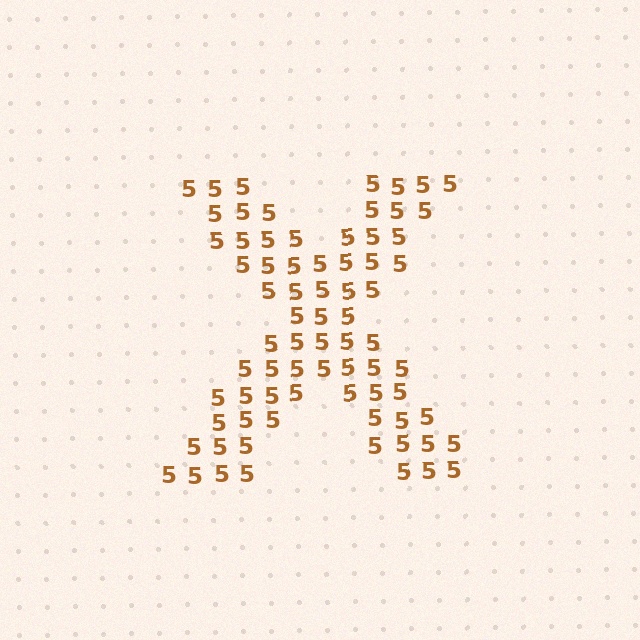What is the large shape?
The large shape is the letter X.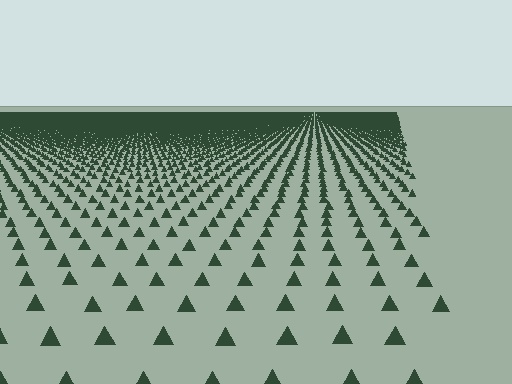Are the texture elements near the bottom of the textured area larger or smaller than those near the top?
Larger. Near the bottom, elements are closer to the viewer and appear at a bigger on-screen size.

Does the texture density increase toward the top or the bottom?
Density increases toward the top.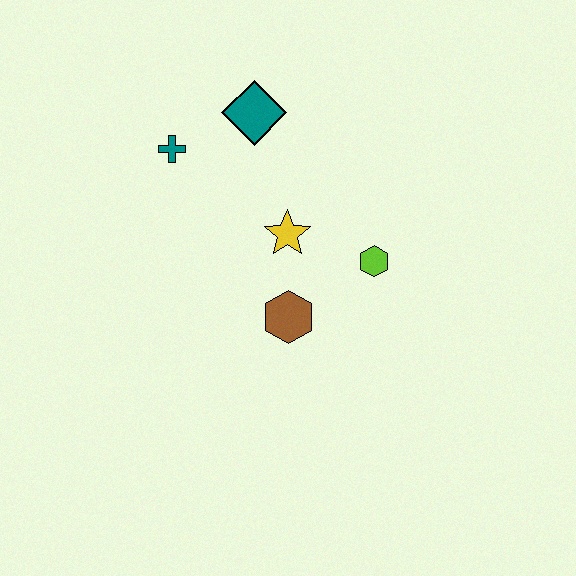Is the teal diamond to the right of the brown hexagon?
No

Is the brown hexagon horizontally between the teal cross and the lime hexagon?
Yes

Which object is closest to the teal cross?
The teal diamond is closest to the teal cross.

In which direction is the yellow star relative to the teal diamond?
The yellow star is below the teal diamond.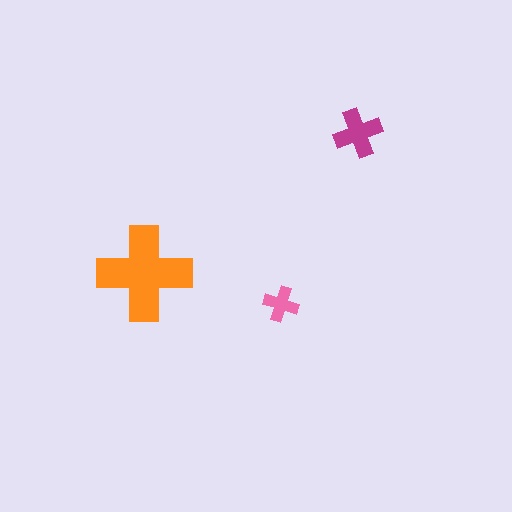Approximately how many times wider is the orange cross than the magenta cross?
About 2 times wider.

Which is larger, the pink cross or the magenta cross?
The magenta one.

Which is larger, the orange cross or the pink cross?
The orange one.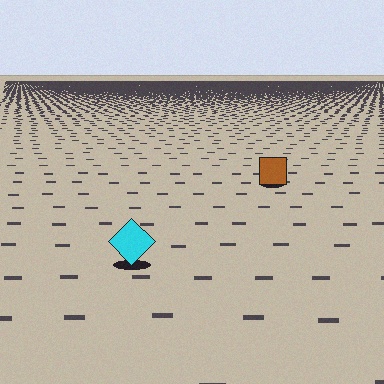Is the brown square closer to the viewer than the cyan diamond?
No. The cyan diamond is closer — you can tell from the texture gradient: the ground texture is coarser near it.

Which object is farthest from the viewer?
The brown square is farthest from the viewer. It appears smaller and the ground texture around it is denser.